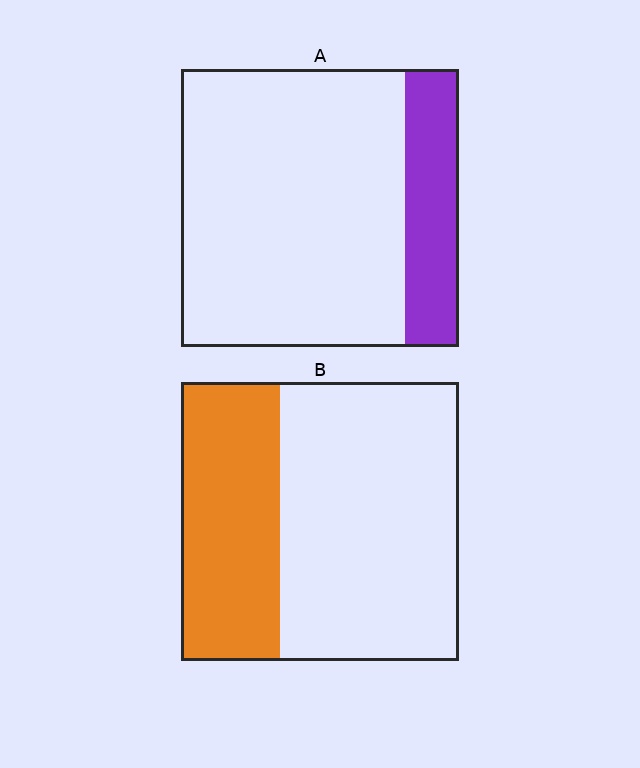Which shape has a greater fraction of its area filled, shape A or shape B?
Shape B.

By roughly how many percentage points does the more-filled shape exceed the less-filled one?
By roughly 15 percentage points (B over A).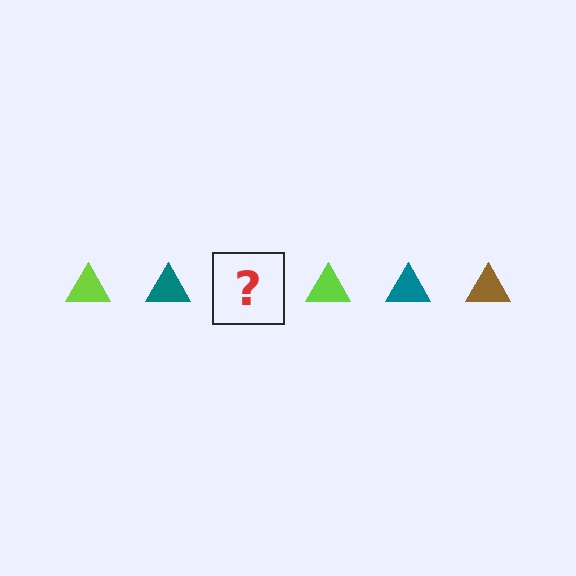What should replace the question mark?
The question mark should be replaced with a brown triangle.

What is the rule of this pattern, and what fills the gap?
The rule is that the pattern cycles through lime, teal, brown triangles. The gap should be filled with a brown triangle.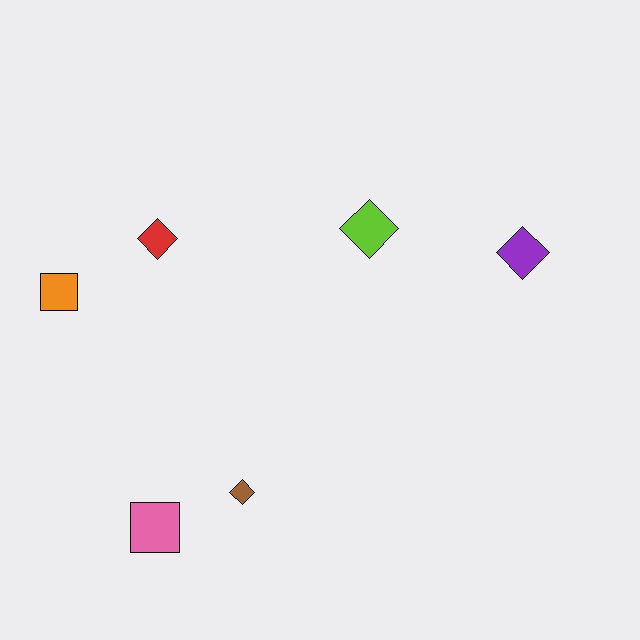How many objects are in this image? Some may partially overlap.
There are 6 objects.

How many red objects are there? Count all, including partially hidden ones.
There is 1 red object.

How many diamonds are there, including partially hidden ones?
There are 4 diamonds.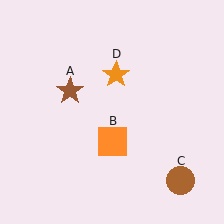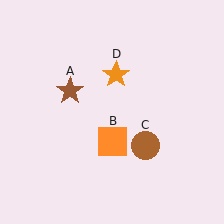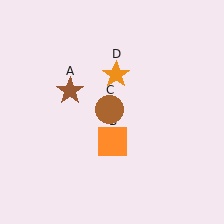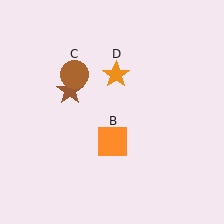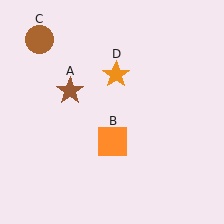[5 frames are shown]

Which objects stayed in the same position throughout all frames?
Brown star (object A) and orange square (object B) and orange star (object D) remained stationary.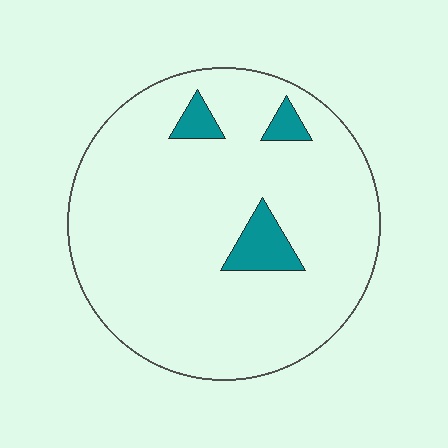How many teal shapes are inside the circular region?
3.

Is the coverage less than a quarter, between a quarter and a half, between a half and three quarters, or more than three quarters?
Less than a quarter.